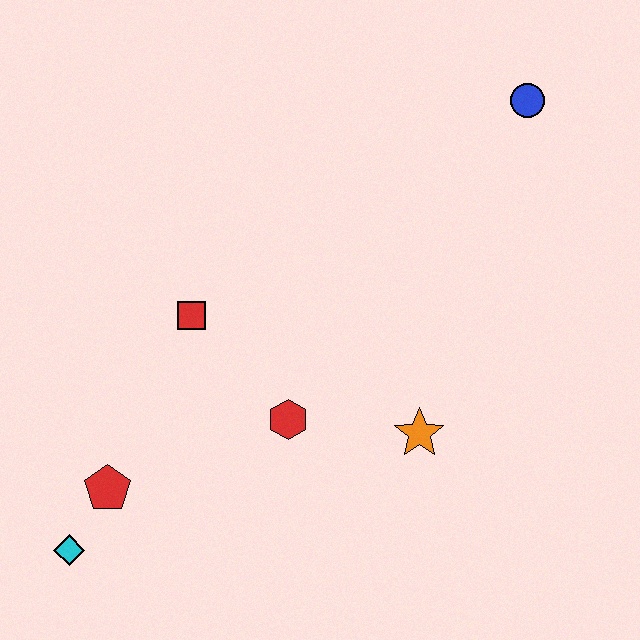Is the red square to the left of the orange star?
Yes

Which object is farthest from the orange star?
The cyan diamond is farthest from the orange star.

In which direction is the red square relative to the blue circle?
The red square is to the left of the blue circle.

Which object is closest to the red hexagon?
The orange star is closest to the red hexagon.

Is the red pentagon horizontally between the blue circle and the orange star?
No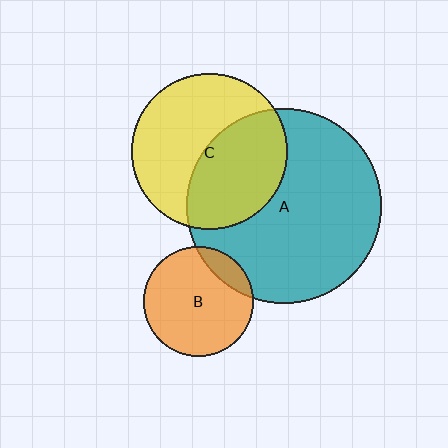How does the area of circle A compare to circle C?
Approximately 1.6 times.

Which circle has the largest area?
Circle A (teal).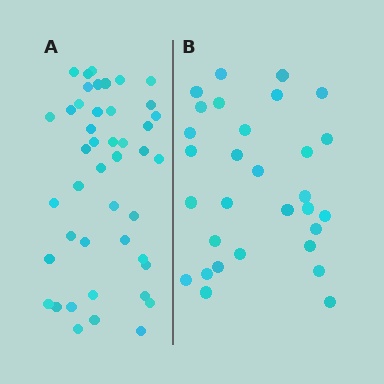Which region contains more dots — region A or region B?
Region A (the left region) has more dots.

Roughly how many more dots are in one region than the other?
Region A has approximately 15 more dots than region B.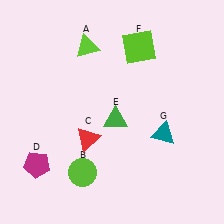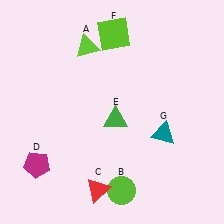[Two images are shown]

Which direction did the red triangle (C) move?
The red triangle (C) moved down.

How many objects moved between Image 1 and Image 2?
3 objects moved between the two images.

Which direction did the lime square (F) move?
The lime square (F) moved left.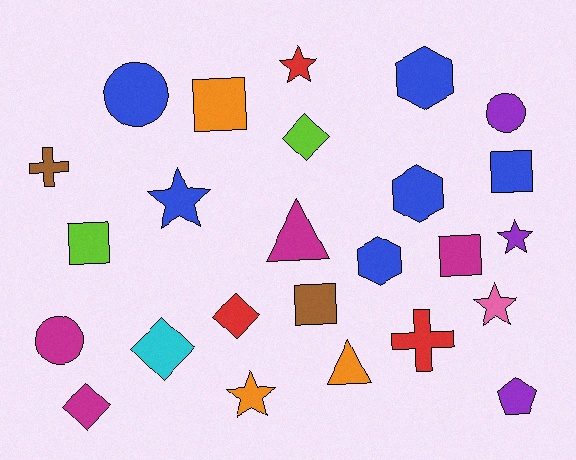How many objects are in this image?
There are 25 objects.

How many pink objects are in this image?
There is 1 pink object.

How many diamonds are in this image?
There are 4 diamonds.